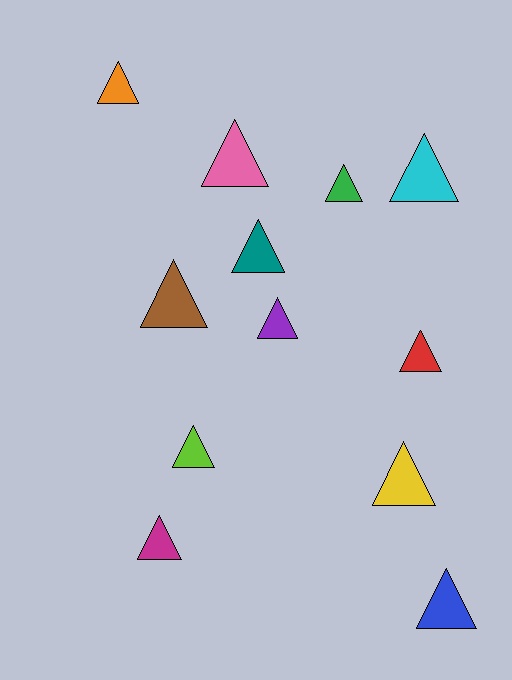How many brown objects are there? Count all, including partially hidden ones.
There is 1 brown object.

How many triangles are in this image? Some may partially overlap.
There are 12 triangles.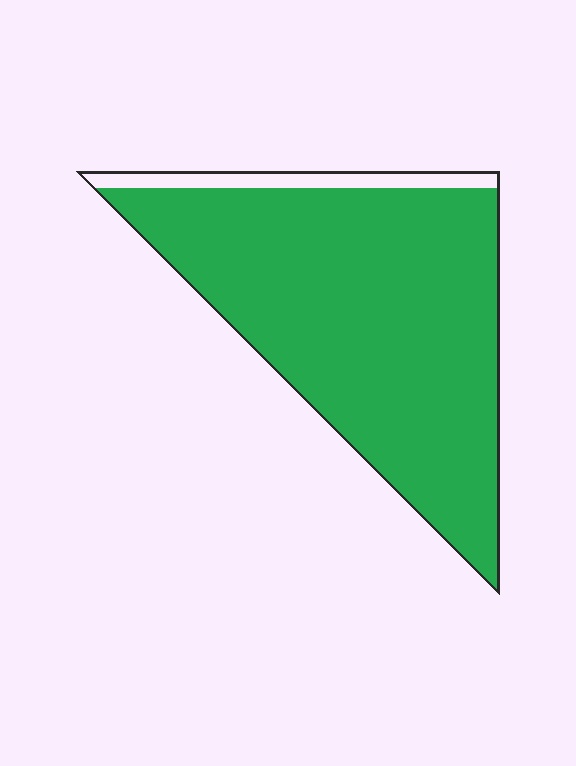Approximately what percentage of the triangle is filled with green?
Approximately 90%.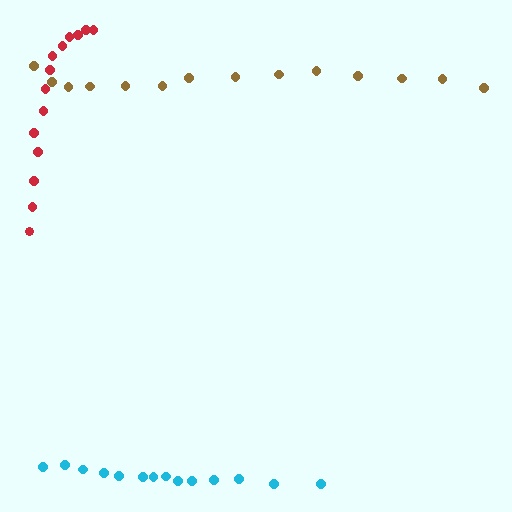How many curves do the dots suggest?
There are 3 distinct paths.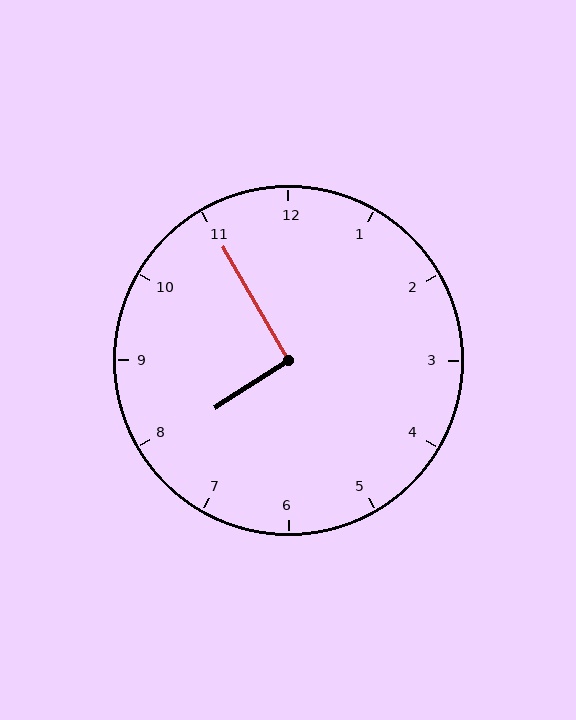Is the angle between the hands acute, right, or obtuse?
It is right.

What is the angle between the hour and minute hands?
Approximately 92 degrees.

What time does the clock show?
7:55.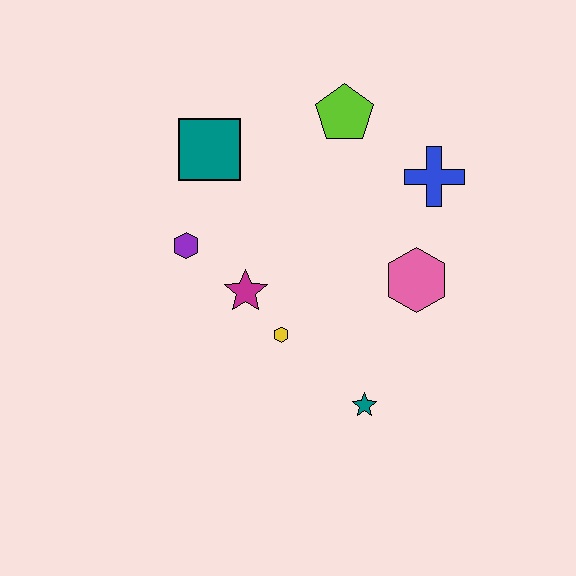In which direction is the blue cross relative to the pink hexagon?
The blue cross is above the pink hexagon.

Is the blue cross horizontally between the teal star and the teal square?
No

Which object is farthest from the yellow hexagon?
The lime pentagon is farthest from the yellow hexagon.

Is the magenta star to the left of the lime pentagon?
Yes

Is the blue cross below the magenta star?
No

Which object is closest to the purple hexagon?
The magenta star is closest to the purple hexagon.